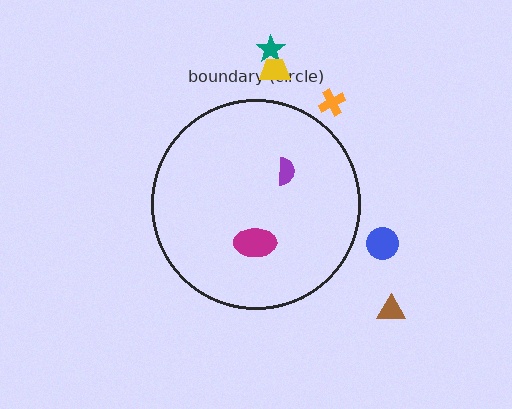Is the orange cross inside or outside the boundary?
Outside.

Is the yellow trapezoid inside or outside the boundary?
Outside.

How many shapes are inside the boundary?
2 inside, 5 outside.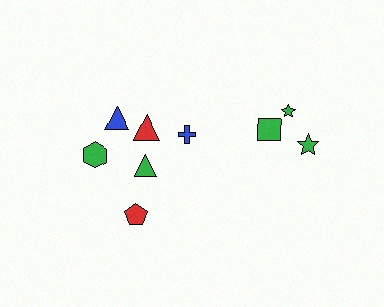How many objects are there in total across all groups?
There are 9 objects.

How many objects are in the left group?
There are 6 objects.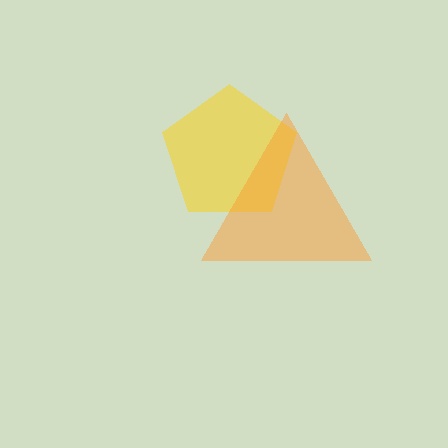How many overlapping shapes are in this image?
There are 2 overlapping shapes in the image.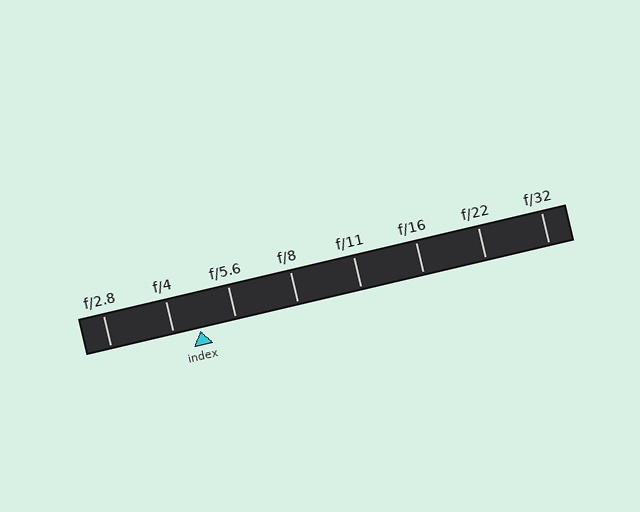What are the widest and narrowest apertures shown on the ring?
The widest aperture shown is f/2.8 and the narrowest is f/32.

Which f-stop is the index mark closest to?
The index mark is closest to f/4.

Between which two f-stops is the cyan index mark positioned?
The index mark is between f/4 and f/5.6.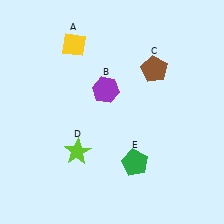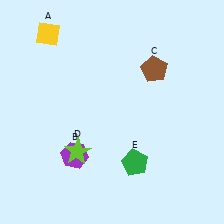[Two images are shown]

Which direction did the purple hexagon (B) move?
The purple hexagon (B) moved down.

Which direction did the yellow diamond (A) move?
The yellow diamond (A) moved left.